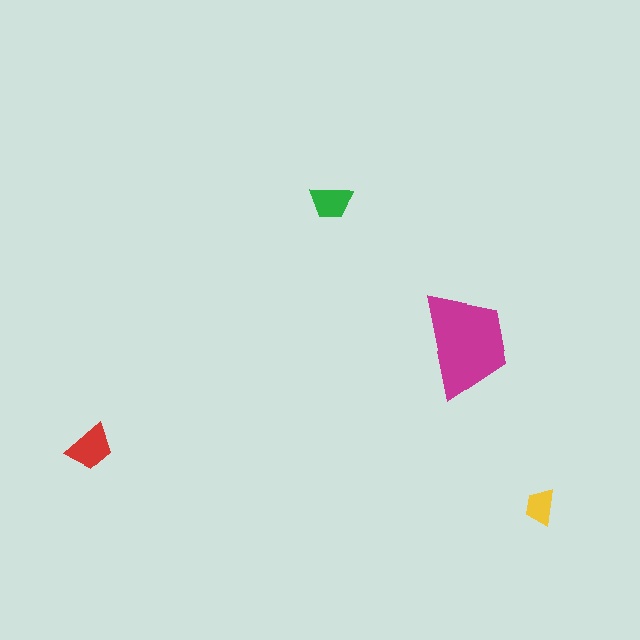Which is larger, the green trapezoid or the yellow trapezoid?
The green one.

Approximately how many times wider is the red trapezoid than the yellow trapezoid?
About 1.5 times wider.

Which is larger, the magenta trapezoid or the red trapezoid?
The magenta one.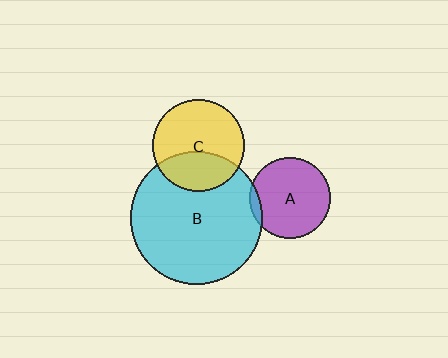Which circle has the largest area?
Circle B (cyan).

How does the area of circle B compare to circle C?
Approximately 2.1 times.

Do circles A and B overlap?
Yes.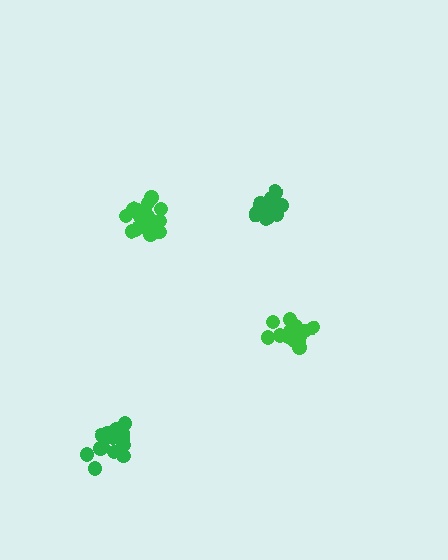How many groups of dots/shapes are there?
There are 4 groups.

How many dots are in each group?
Group 1: 20 dots, Group 2: 17 dots, Group 3: 18 dots, Group 4: 18 dots (73 total).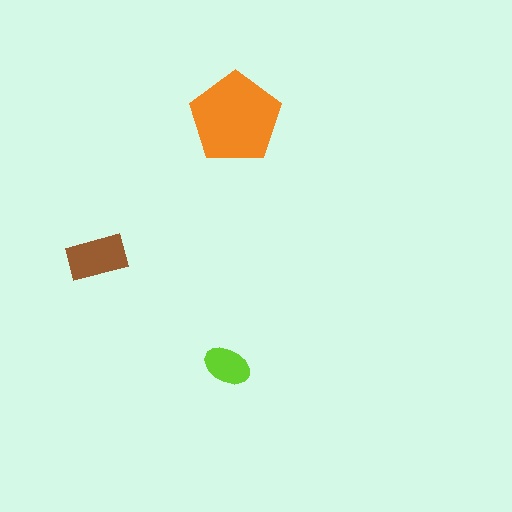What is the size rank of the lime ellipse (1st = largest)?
3rd.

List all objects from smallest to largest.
The lime ellipse, the brown rectangle, the orange pentagon.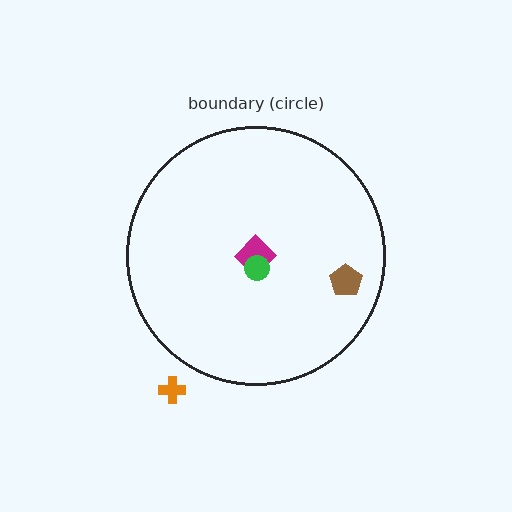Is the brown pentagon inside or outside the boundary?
Inside.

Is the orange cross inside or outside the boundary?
Outside.